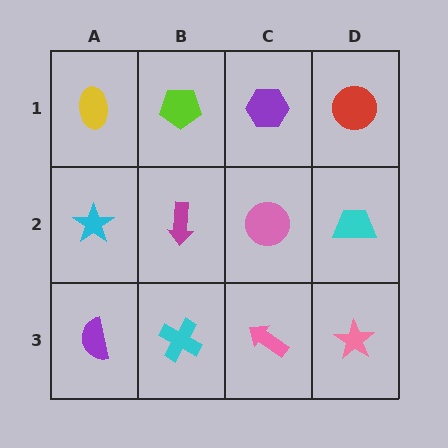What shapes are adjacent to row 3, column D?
A cyan trapezoid (row 2, column D), a pink arrow (row 3, column C).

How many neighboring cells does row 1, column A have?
2.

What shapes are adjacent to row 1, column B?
A magenta arrow (row 2, column B), a yellow ellipse (row 1, column A), a purple hexagon (row 1, column C).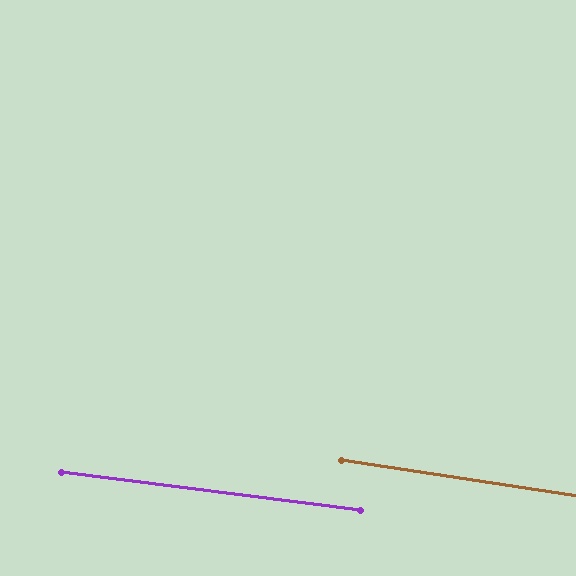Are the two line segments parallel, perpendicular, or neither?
Parallel — their directions differ by only 1.4°.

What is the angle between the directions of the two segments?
Approximately 1 degree.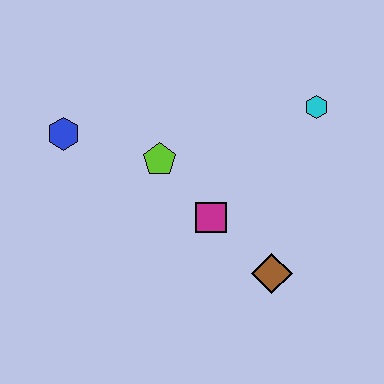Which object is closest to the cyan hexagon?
The magenta square is closest to the cyan hexagon.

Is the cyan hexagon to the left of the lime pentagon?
No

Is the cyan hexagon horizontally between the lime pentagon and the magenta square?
No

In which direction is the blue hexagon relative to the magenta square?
The blue hexagon is to the left of the magenta square.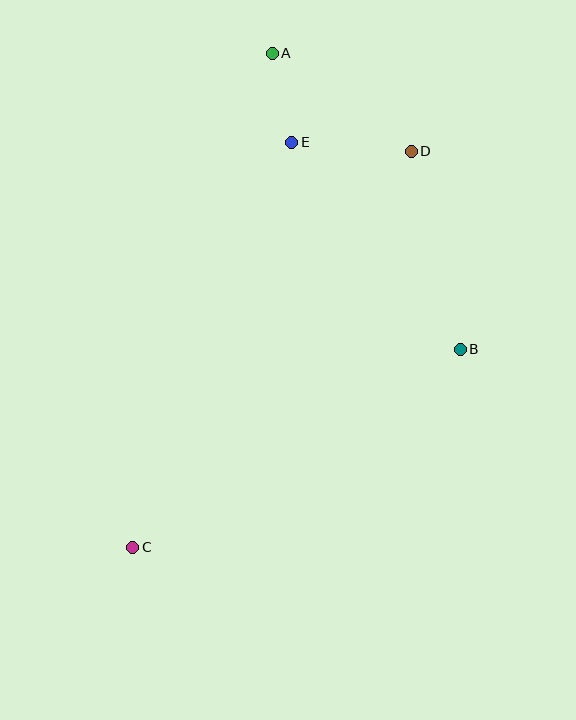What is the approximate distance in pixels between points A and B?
The distance between A and B is approximately 350 pixels.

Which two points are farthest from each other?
Points A and C are farthest from each other.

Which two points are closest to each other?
Points A and E are closest to each other.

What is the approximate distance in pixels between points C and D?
The distance between C and D is approximately 484 pixels.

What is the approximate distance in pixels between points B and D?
The distance between B and D is approximately 204 pixels.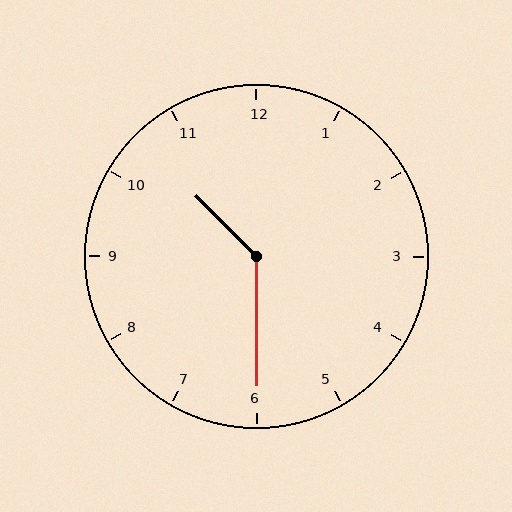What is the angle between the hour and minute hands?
Approximately 135 degrees.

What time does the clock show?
10:30.